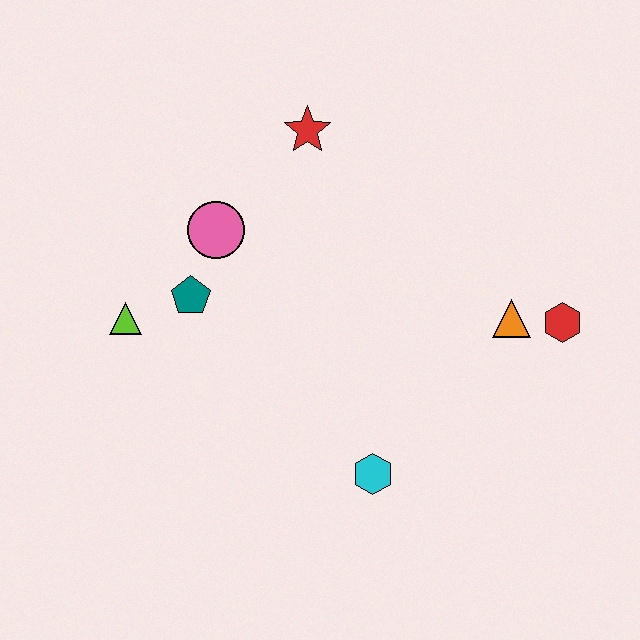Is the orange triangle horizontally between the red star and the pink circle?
No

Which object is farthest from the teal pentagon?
The red hexagon is farthest from the teal pentagon.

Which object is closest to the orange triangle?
The red hexagon is closest to the orange triangle.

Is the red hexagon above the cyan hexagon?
Yes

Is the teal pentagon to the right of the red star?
No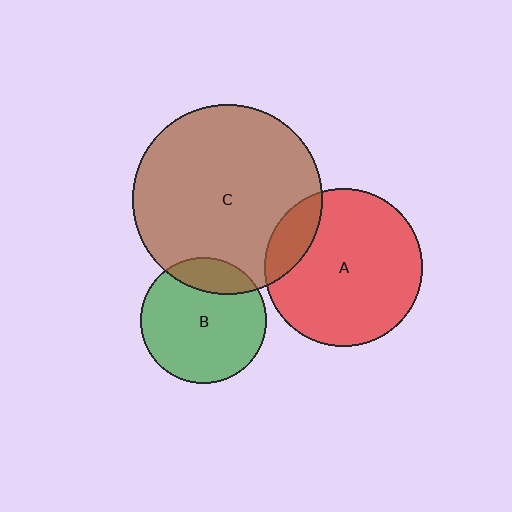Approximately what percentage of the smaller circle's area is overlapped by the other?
Approximately 15%.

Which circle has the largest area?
Circle C (brown).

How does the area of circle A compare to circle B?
Approximately 1.6 times.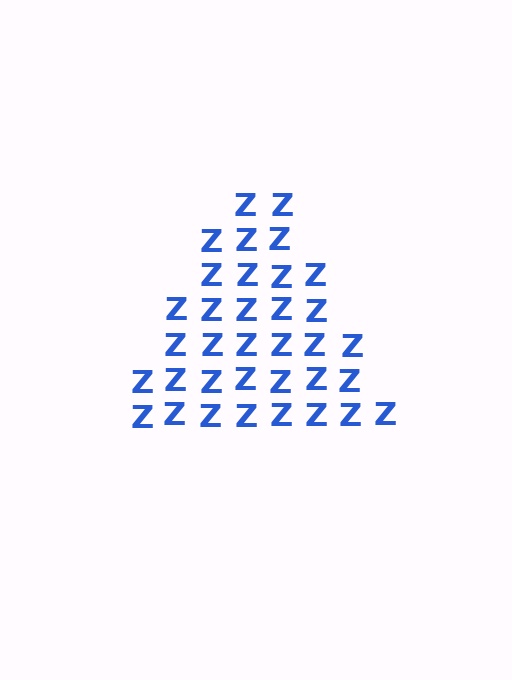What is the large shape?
The large shape is a triangle.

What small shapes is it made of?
It is made of small letter Z's.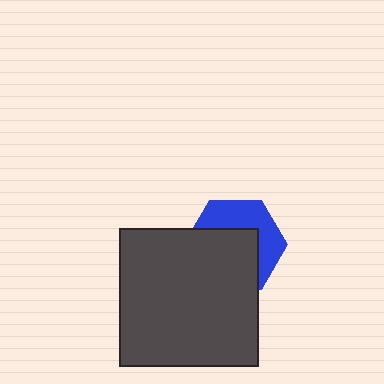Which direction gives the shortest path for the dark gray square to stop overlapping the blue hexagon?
Moving toward the lower-left gives the shortest separation.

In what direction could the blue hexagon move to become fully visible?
The blue hexagon could move toward the upper-right. That would shift it out from behind the dark gray square entirely.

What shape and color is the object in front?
The object in front is a dark gray square.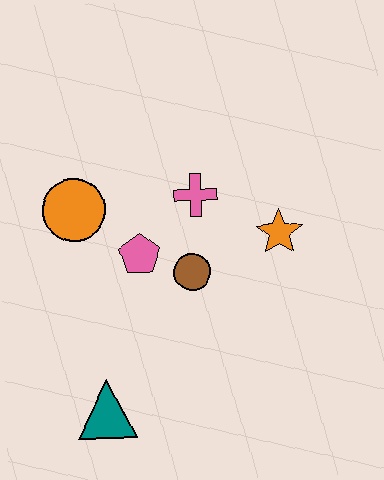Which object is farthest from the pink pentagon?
The teal triangle is farthest from the pink pentagon.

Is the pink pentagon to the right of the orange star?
No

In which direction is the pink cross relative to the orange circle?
The pink cross is to the right of the orange circle.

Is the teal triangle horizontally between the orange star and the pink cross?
No